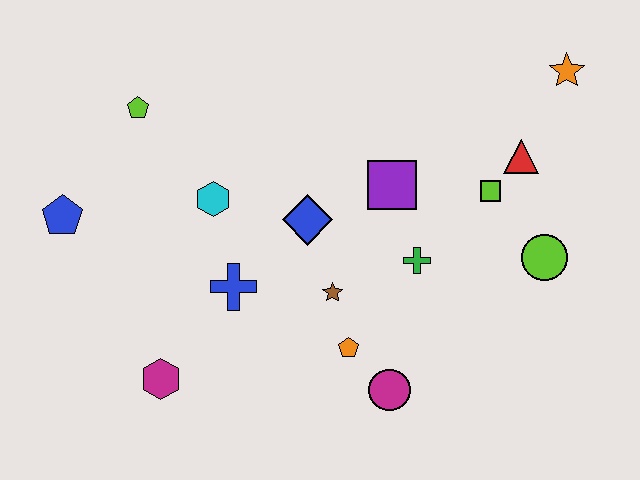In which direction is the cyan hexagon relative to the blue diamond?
The cyan hexagon is to the left of the blue diamond.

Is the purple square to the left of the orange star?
Yes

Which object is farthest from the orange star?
The blue pentagon is farthest from the orange star.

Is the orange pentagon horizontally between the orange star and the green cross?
No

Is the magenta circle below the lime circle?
Yes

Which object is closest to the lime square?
The red triangle is closest to the lime square.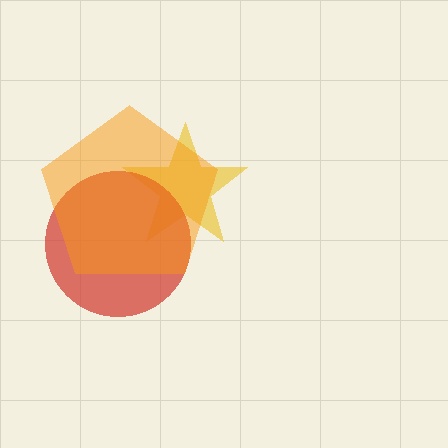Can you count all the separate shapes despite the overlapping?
Yes, there are 3 separate shapes.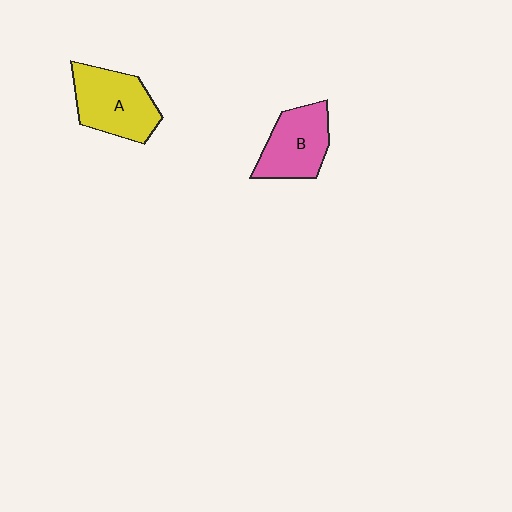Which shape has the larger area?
Shape A (yellow).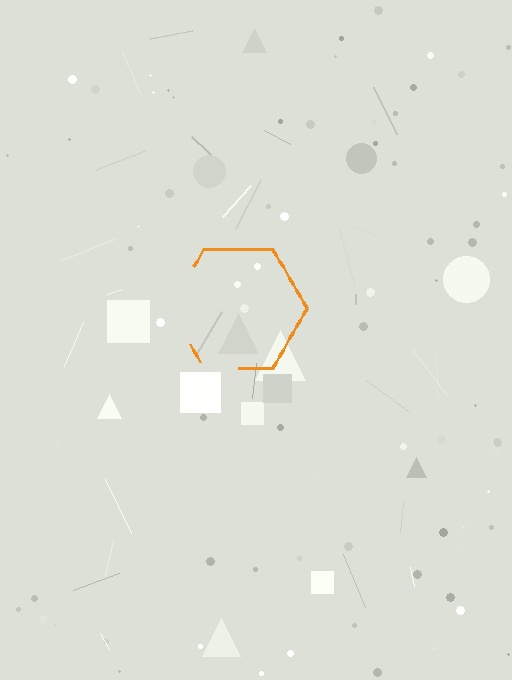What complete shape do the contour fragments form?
The contour fragments form a hexagon.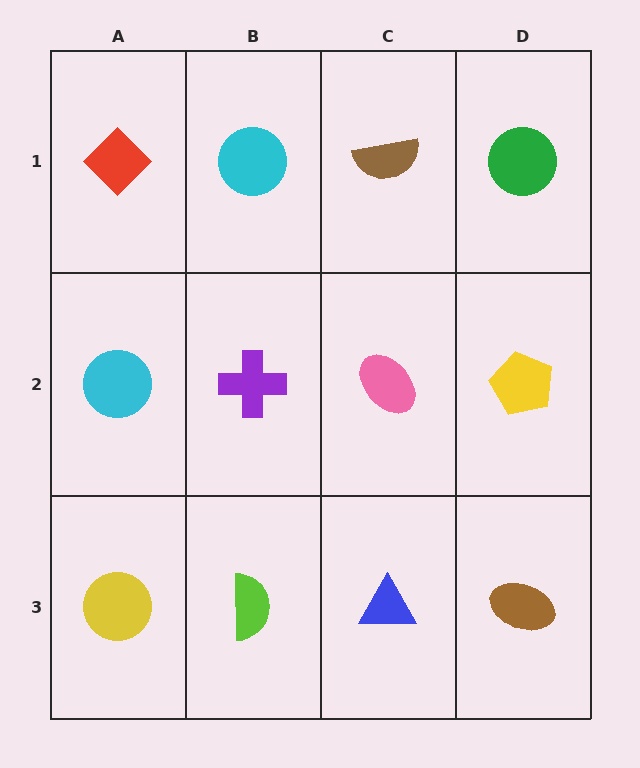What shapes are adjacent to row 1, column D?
A yellow pentagon (row 2, column D), a brown semicircle (row 1, column C).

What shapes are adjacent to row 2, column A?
A red diamond (row 1, column A), a yellow circle (row 3, column A), a purple cross (row 2, column B).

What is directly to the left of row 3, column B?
A yellow circle.